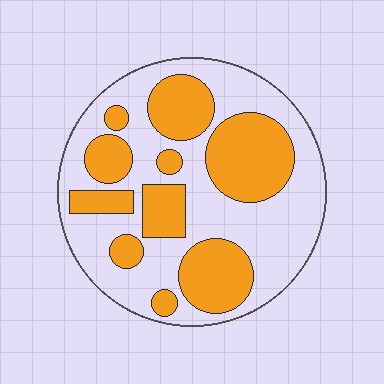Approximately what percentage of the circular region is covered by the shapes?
Approximately 40%.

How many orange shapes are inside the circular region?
10.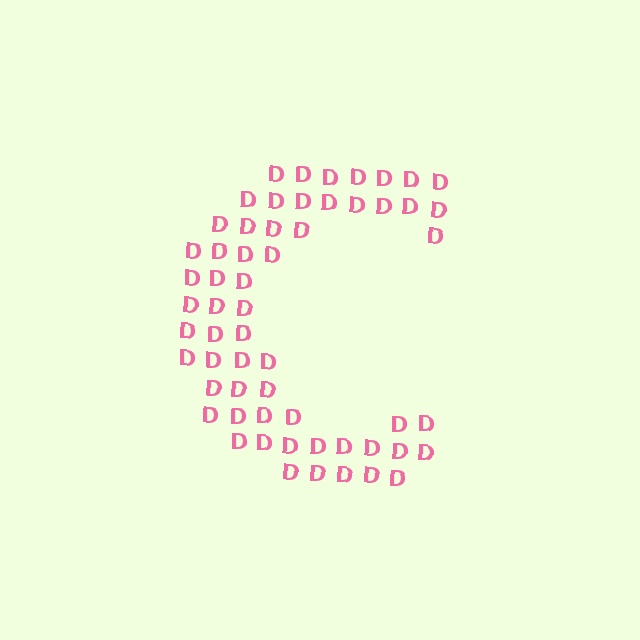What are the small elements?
The small elements are letter D's.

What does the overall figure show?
The overall figure shows the letter C.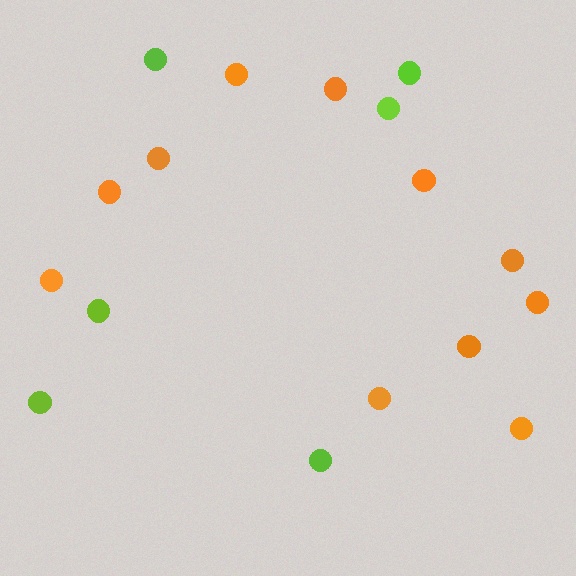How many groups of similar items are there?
There are 2 groups: one group of orange circles (11) and one group of lime circles (6).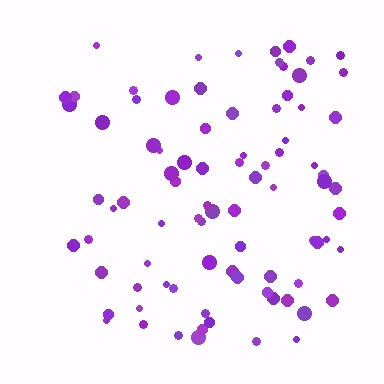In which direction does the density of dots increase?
From left to right, with the right side densest.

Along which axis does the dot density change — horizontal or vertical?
Horizontal.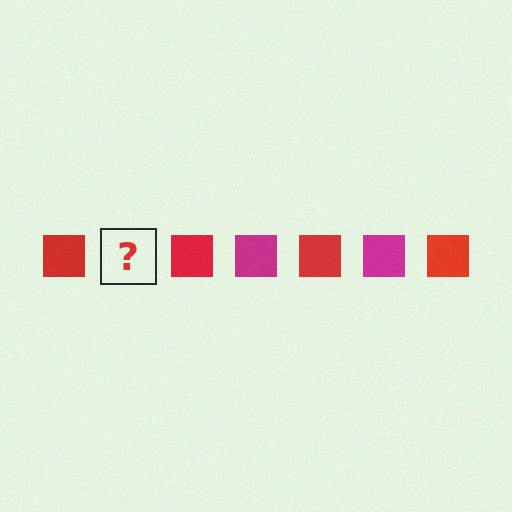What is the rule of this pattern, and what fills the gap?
The rule is that the pattern cycles through red, magenta squares. The gap should be filled with a magenta square.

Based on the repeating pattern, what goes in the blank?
The blank should be a magenta square.